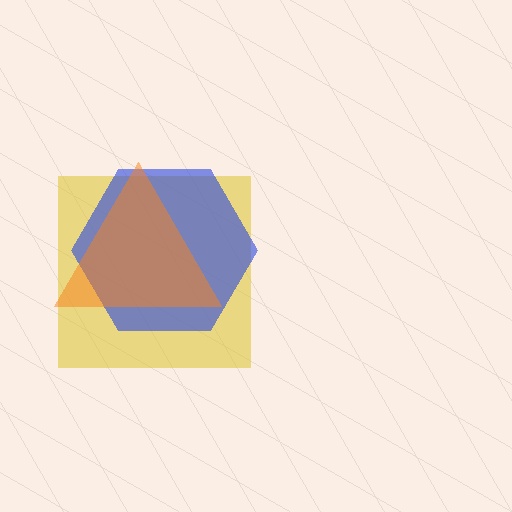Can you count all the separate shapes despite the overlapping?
Yes, there are 3 separate shapes.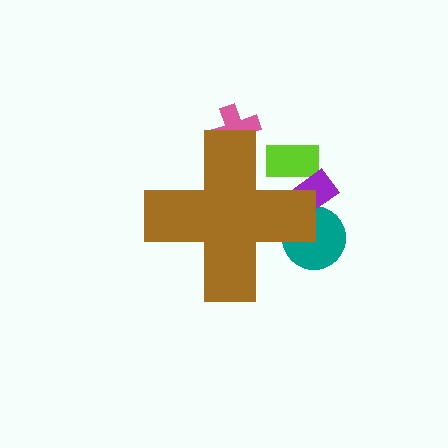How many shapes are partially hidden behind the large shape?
4 shapes are partially hidden.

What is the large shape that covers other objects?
A brown cross.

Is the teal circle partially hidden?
Yes, the teal circle is partially hidden behind the brown cross.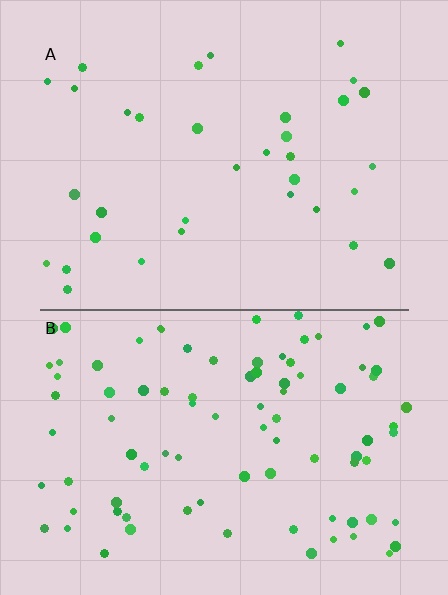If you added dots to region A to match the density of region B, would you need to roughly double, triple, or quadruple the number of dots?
Approximately triple.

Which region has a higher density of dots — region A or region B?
B (the bottom).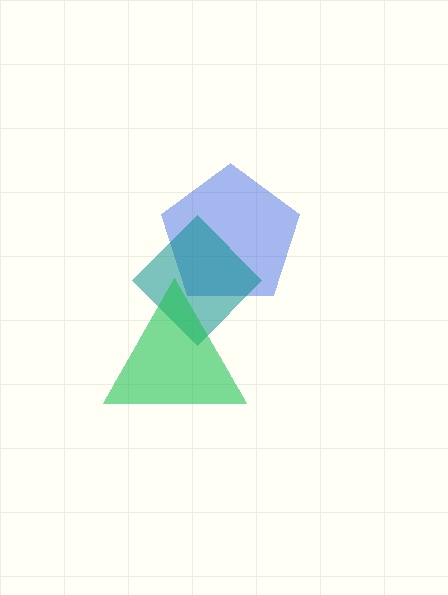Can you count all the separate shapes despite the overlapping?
Yes, there are 3 separate shapes.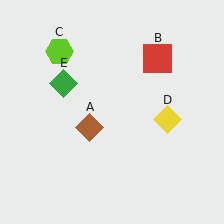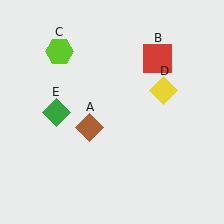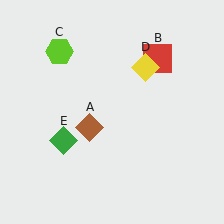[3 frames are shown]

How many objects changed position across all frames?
2 objects changed position: yellow diamond (object D), green diamond (object E).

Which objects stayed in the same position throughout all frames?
Brown diamond (object A) and red square (object B) and lime hexagon (object C) remained stationary.